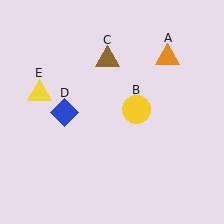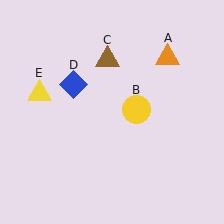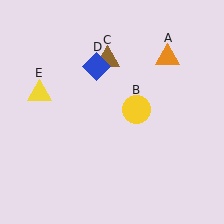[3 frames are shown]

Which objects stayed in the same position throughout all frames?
Orange triangle (object A) and yellow circle (object B) and brown triangle (object C) and yellow triangle (object E) remained stationary.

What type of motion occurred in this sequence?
The blue diamond (object D) rotated clockwise around the center of the scene.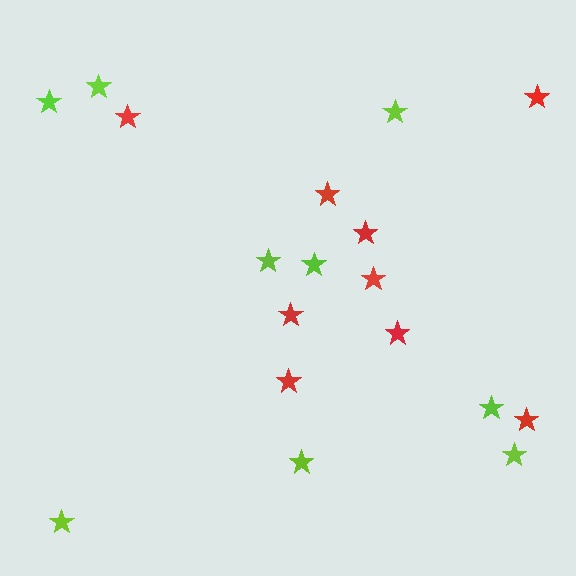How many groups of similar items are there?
There are 2 groups: one group of red stars (9) and one group of lime stars (9).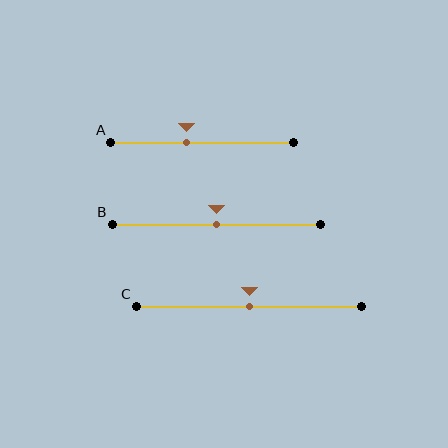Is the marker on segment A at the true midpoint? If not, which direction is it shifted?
No, the marker on segment A is shifted to the left by about 8% of the segment length.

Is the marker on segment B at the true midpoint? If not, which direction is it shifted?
Yes, the marker on segment B is at the true midpoint.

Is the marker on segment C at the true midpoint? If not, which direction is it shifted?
Yes, the marker on segment C is at the true midpoint.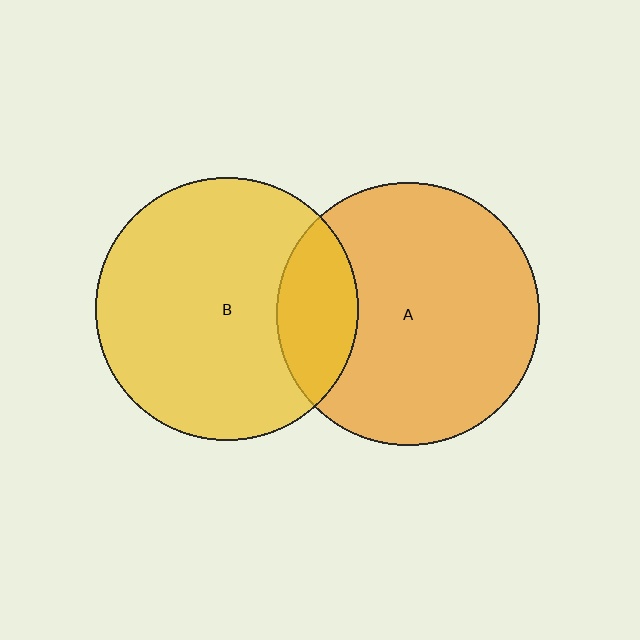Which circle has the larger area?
Circle A (orange).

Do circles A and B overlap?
Yes.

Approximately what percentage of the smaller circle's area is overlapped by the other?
Approximately 20%.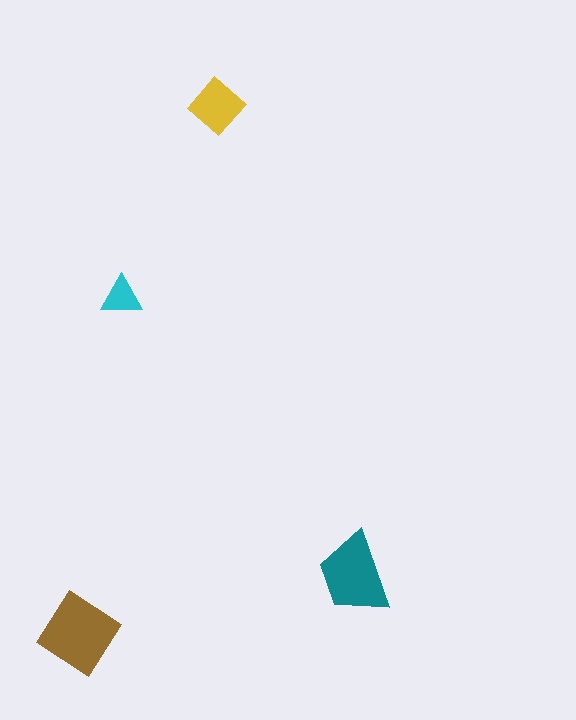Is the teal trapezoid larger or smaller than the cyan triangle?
Larger.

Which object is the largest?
The brown diamond.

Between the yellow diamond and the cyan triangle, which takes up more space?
The yellow diamond.